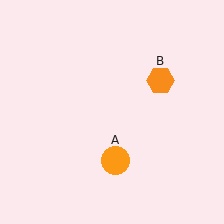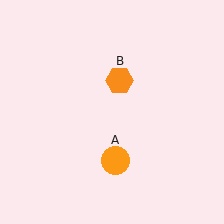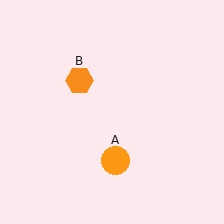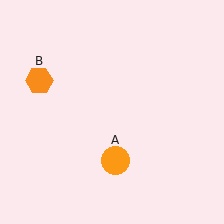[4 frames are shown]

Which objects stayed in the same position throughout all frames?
Orange circle (object A) remained stationary.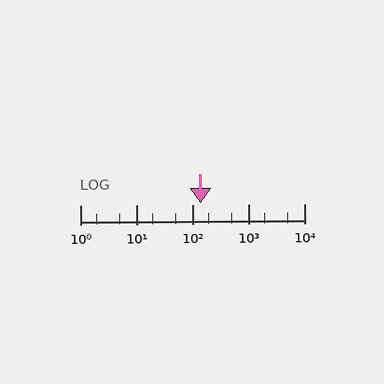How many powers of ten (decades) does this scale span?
The scale spans 4 decades, from 1 to 10000.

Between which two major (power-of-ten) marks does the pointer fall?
The pointer is between 100 and 1000.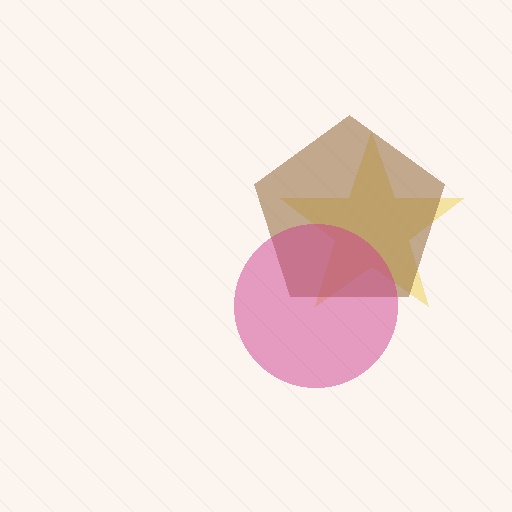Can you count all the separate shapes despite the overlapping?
Yes, there are 3 separate shapes.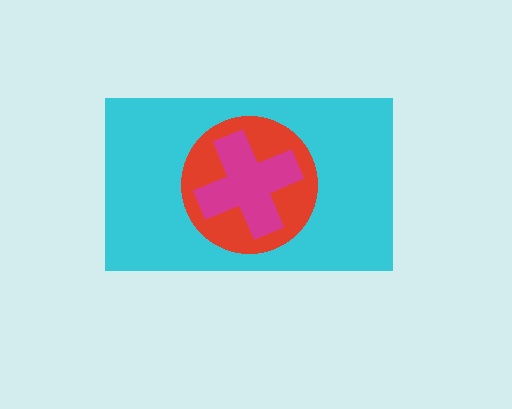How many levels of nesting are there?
3.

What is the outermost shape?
The cyan rectangle.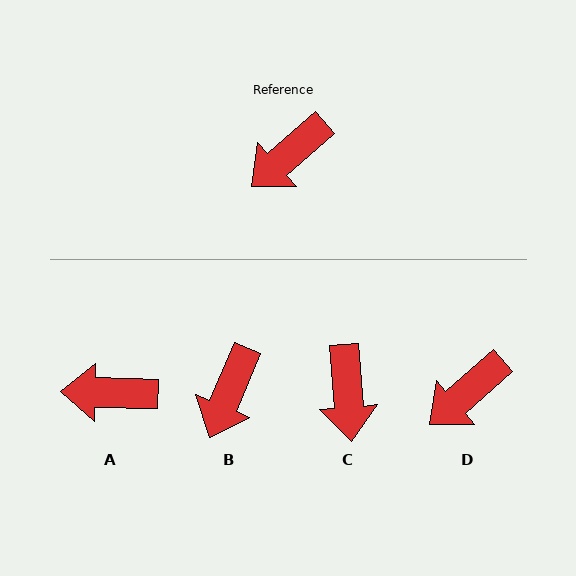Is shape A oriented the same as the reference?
No, it is off by about 42 degrees.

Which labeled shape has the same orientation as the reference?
D.